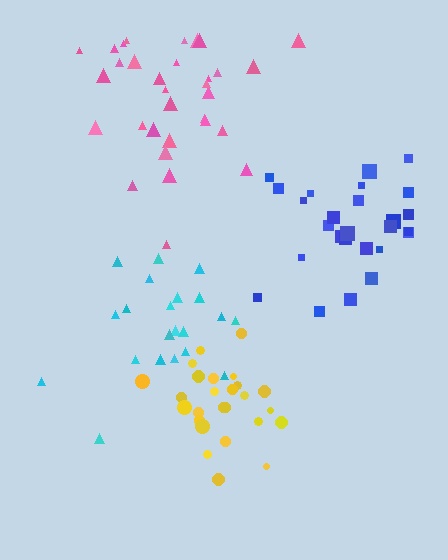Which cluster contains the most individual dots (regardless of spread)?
Pink (32).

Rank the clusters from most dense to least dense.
yellow, blue, pink, cyan.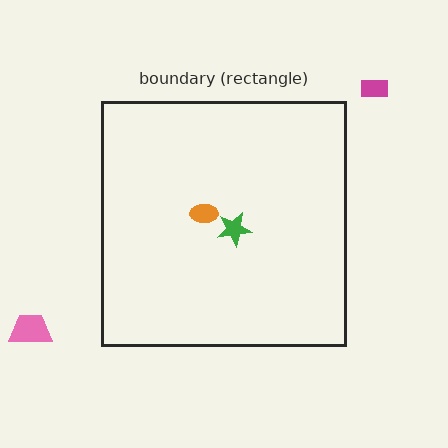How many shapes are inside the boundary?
2 inside, 2 outside.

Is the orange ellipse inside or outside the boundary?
Inside.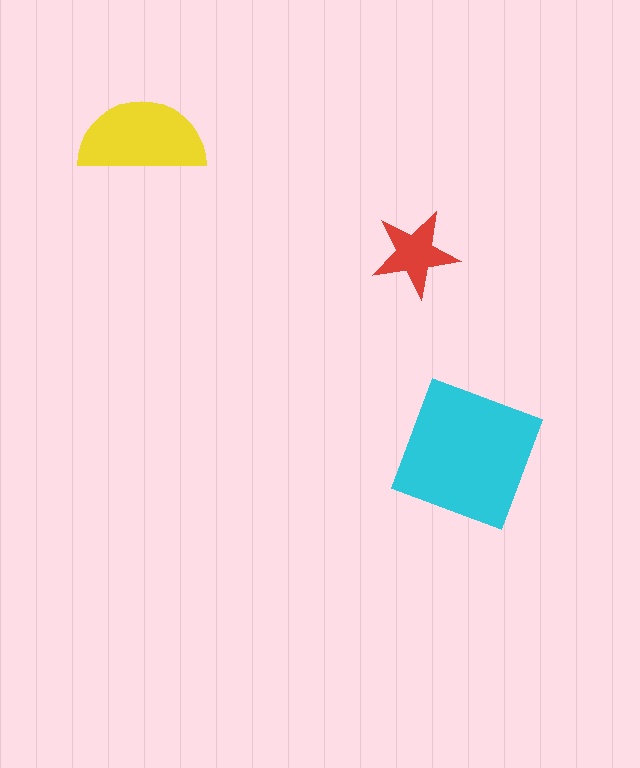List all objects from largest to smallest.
The cyan square, the yellow semicircle, the red star.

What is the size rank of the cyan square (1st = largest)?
1st.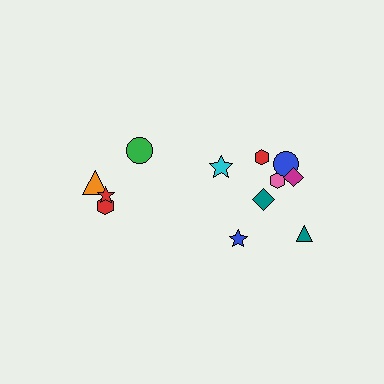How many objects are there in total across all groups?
There are 12 objects.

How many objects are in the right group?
There are 8 objects.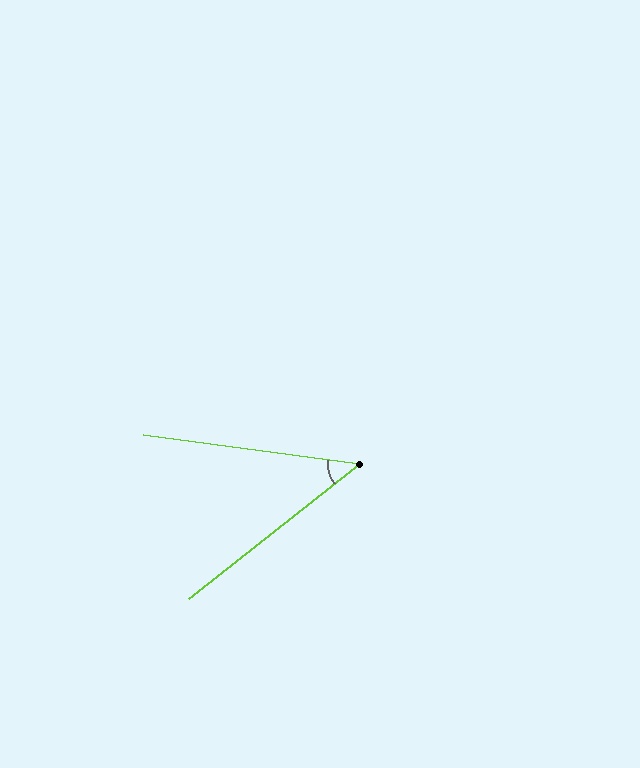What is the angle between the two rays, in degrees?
Approximately 46 degrees.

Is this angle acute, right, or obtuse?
It is acute.